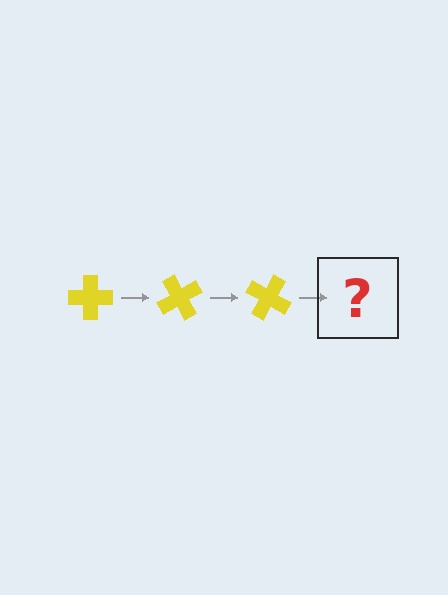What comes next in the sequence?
The next element should be a yellow cross rotated 180 degrees.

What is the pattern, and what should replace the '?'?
The pattern is that the cross rotates 60 degrees each step. The '?' should be a yellow cross rotated 180 degrees.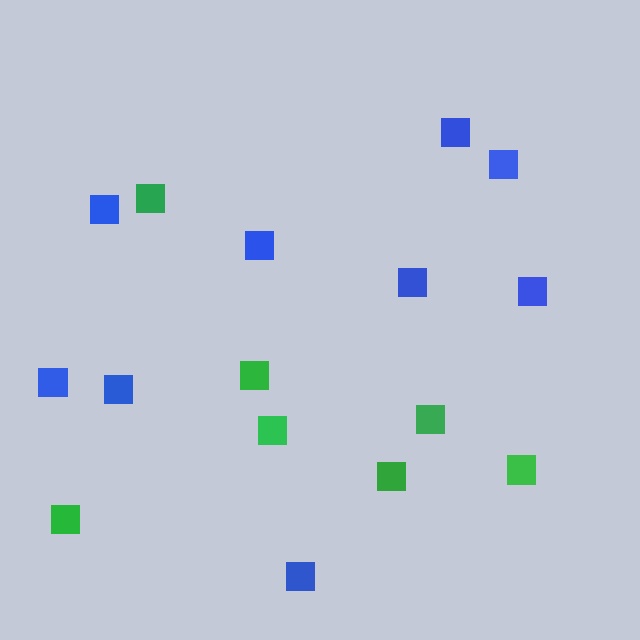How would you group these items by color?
There are 2 groups: one group of blue squares (9) and one group of green squares (7).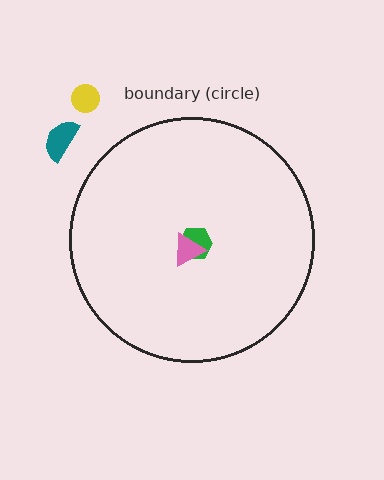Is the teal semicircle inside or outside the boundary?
Outside.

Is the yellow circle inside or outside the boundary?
Outside.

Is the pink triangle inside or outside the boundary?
Inside.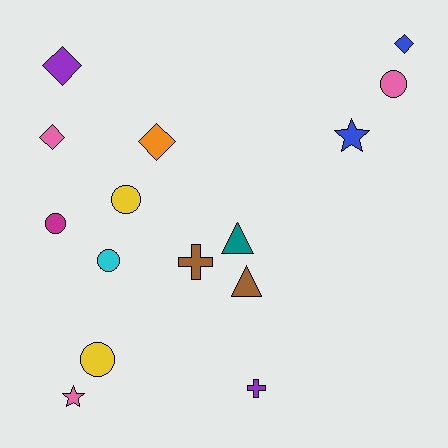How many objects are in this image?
There are 15 objects.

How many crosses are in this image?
There are 2 crosses.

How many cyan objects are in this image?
There is 1 cyan object.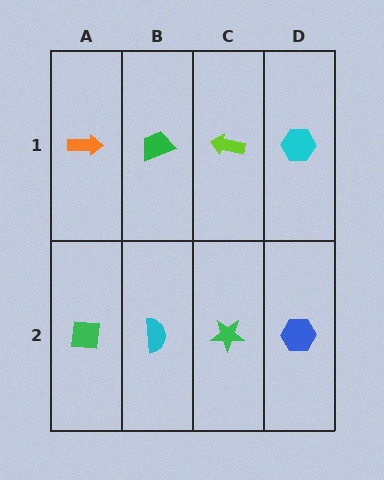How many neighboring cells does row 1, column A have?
2.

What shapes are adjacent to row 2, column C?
A lime arrow (row 1, column C), a cyan semicircle (row 2, column B), a blue hexagon (row 2, column D).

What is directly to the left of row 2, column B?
A green square.